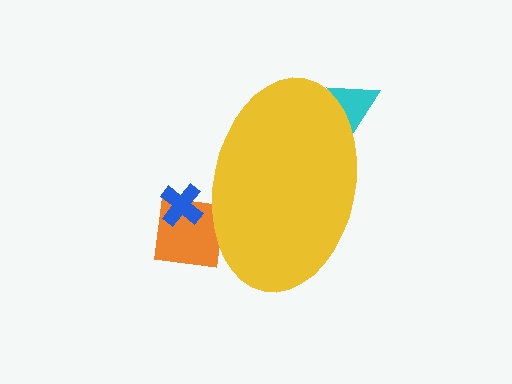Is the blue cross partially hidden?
Yes, the blue cross is partially hidden behind the yellow ellipse.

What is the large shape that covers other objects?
A yellow ellipse.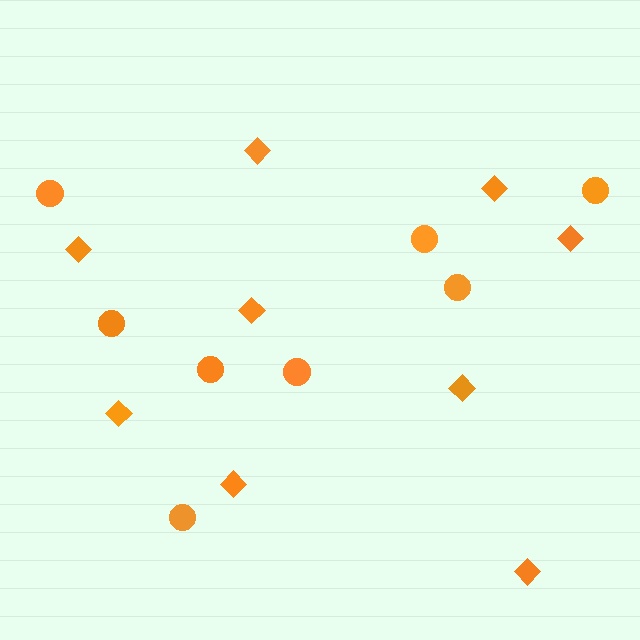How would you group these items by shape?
There are 2 groups: one group of circles (8) and one group of diamonds (9).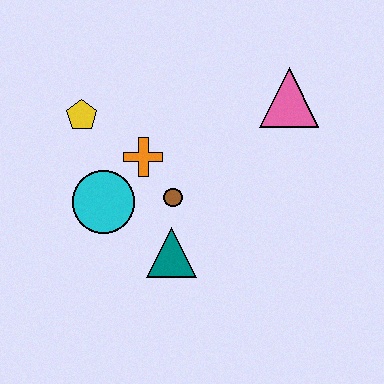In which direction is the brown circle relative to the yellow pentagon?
The brown circle is to the right of the yellow pentagon.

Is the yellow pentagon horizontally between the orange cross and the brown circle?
No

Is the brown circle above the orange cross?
No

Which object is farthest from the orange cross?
The pink triangle is farthest from the orange cross.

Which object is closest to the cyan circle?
The orange cross is closest to the cyan circle.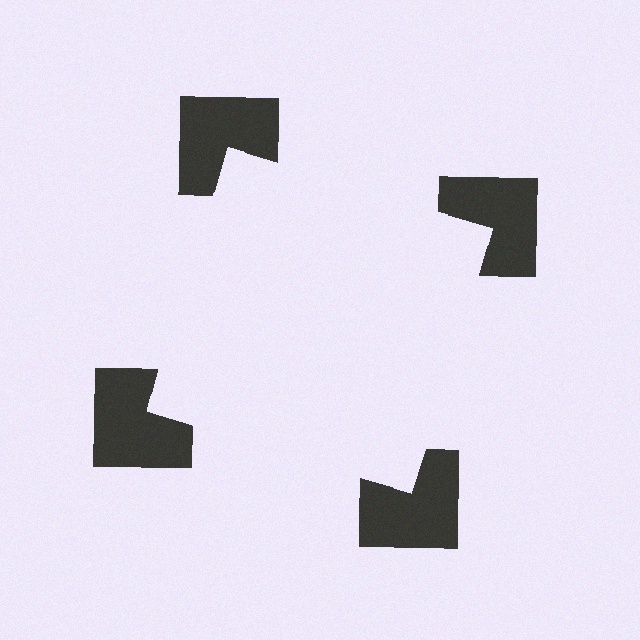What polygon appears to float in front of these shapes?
An illusory square — its edges are inferred from the aligned wedge cuts in the notched squares, not physically drawn.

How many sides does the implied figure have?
4 sides.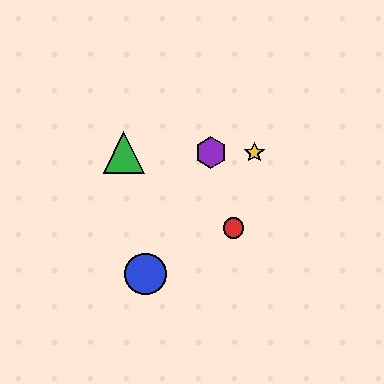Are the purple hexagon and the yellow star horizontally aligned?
Yes, both are at y≈153.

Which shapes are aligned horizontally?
The green triangle, the yellow star, the purple hexagon are aligned horizontally.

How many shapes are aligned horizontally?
3 shapes (the green triangle, the yellow star, the purple hexagon) are aligned horizontally.